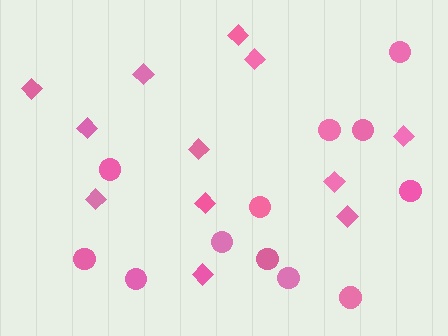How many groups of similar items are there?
There are 2 groups: one group of diamonds (12) and one group of circles (12).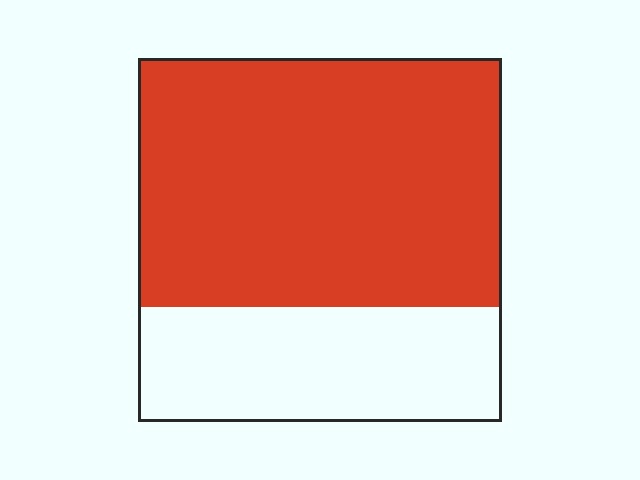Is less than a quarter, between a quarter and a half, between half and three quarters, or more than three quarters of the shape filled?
Between half and three quarters.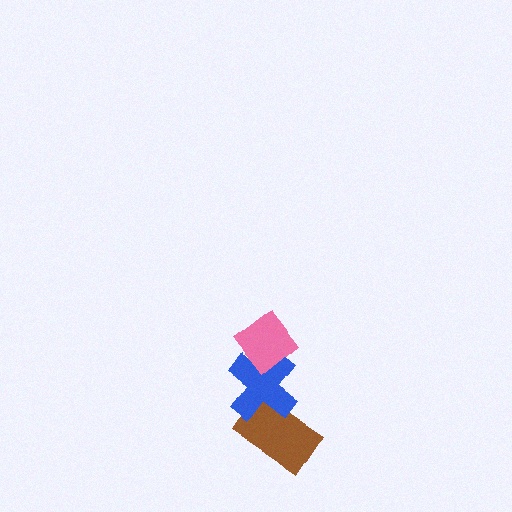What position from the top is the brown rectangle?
The brown rectangle is 3rd from the top.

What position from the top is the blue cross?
The blue cross is 2nd from the top.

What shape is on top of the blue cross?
The pink diamond is on top of the blue cross.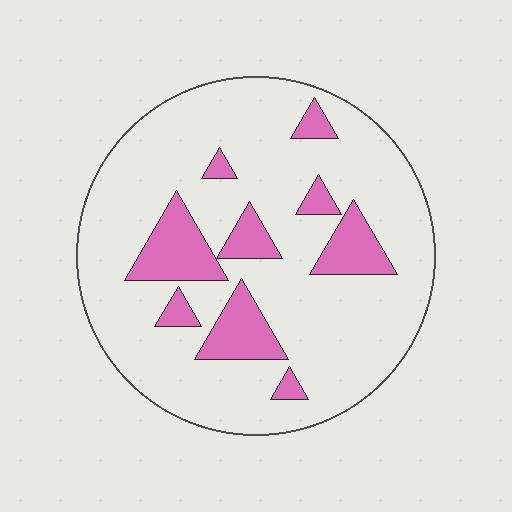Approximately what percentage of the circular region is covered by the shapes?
Approximately 20%.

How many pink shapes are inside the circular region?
9.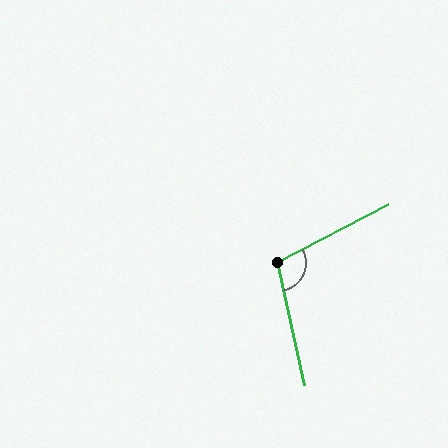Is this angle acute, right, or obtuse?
It is obtuse.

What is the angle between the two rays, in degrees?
Approximately 106 degrees.